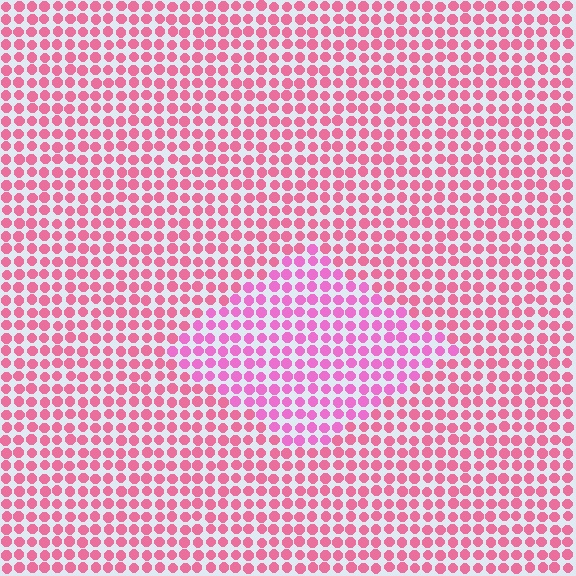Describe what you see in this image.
The image is filled with small pink elements in a uniform arrangement. A diamond-shaped region is visible where the elements are tinted to a slightly different hue, forming a subtle color boundary.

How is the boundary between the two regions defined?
The boundary is defined purely by a slight shift in hue (about 24 degrees). Spacing, size, and orientation are identical on both sides.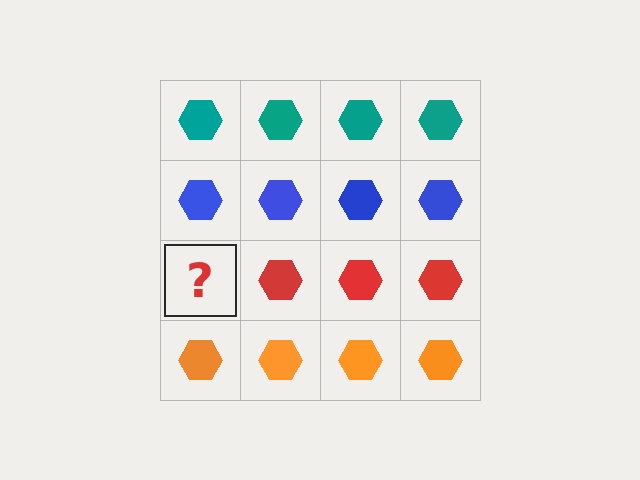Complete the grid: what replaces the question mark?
The question mark should be replaced with a red hexagon.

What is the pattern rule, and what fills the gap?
The rule is that each row has a consistent color. The gap should be filled with a red hexagon.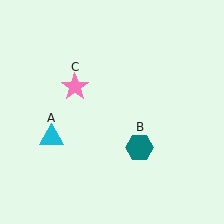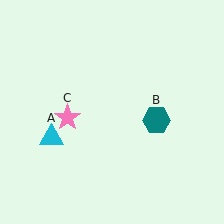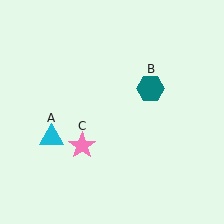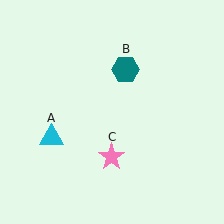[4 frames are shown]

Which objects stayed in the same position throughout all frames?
Cyan triangle (object A) remained stationary.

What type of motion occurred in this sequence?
The teal hexagon (object B), pink star (object C) rotated counterclockwise around the center of the scene.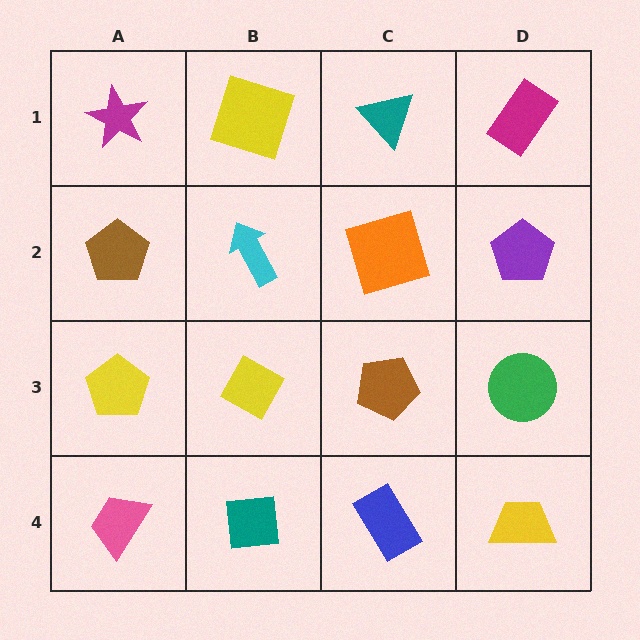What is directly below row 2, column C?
A brown pentagon.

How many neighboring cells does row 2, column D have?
3.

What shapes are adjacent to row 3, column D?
A purple pentagon (row 2, column D), a yellow trapezoid (row 4, column D), a brown pentagon (row 3, column C).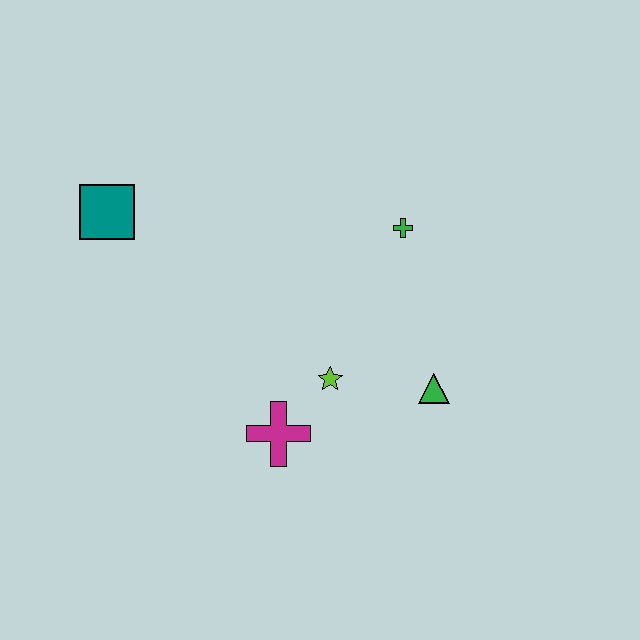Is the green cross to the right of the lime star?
Yes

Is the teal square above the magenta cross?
Yes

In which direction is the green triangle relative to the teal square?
The green triangle is to the right of the teal square.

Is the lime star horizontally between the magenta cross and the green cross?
Yes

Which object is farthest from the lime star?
The teal square is farthest from the lime star.